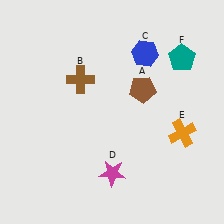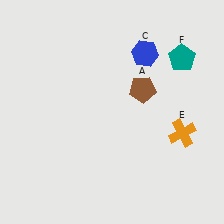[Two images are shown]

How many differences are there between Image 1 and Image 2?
There are 2 differences between the two images.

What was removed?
The magenta star (D), the brown cross (B) were removed in Image 2.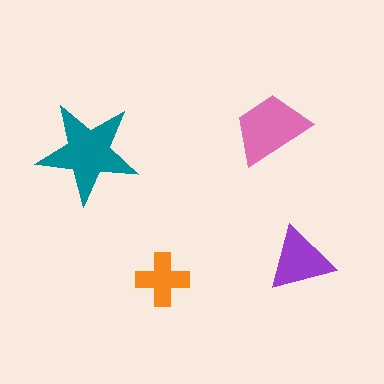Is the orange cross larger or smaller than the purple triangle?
Smaller.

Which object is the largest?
The teal star.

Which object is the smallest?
The orange cross.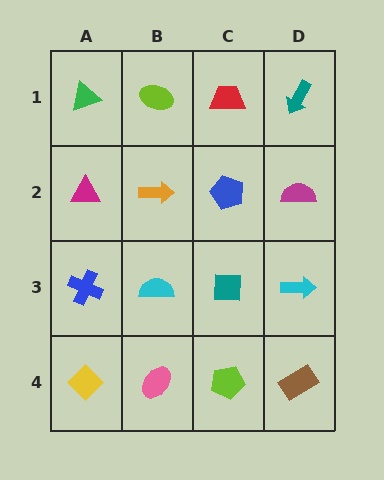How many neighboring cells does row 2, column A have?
3.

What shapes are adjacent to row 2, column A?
A green triangle (row 1, column A), a blue cross (row 3, column A), an orange arrow (row 2, column B).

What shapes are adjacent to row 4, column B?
A cyan semicircle (row 3, column B), a yellow diamond (row 4, column A), a lime pentagon (row 4, column C).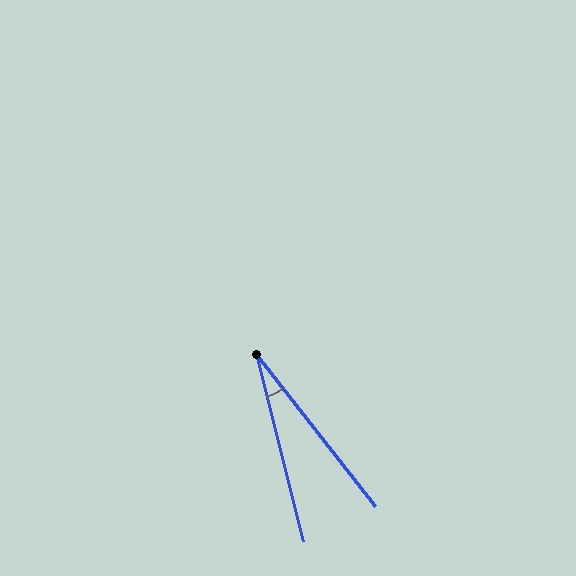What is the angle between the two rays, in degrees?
Approximately 24 degrees.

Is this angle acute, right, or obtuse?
It is acute.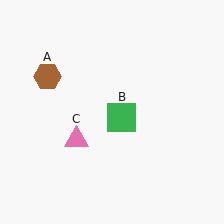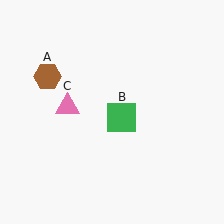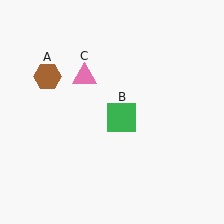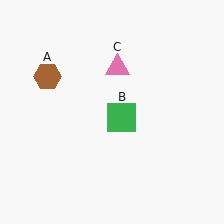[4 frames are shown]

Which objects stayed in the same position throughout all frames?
Brown hexagon (object A) and green square (object B) remained stationary.